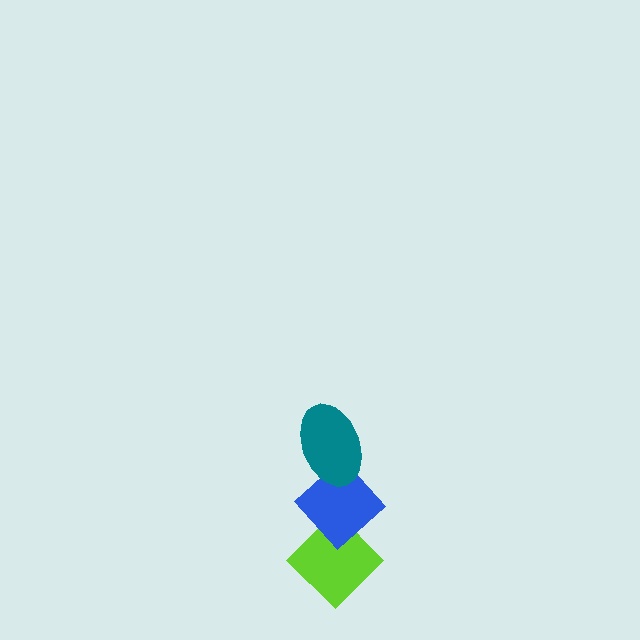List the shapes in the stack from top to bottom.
From top to bottom: the teal ellipse, the blue diamond, the lime diamond.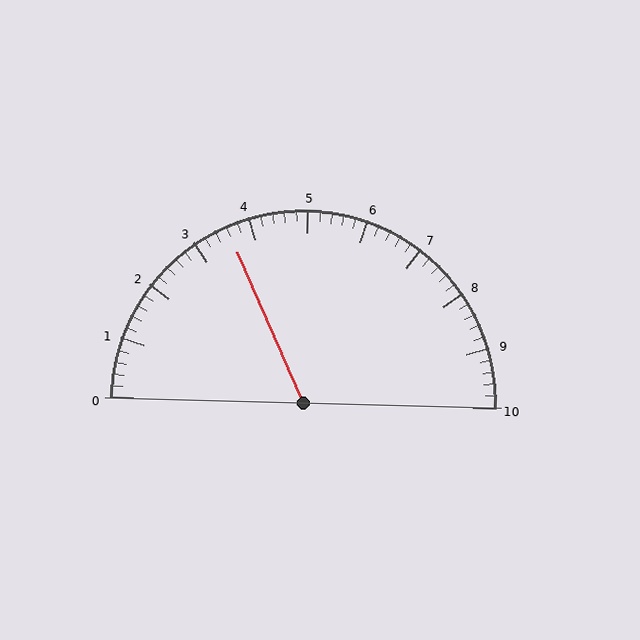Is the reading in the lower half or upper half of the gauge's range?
The reading is in the lower half of the range (0 to 10).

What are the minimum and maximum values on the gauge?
The gauge ranges from 0 to 10.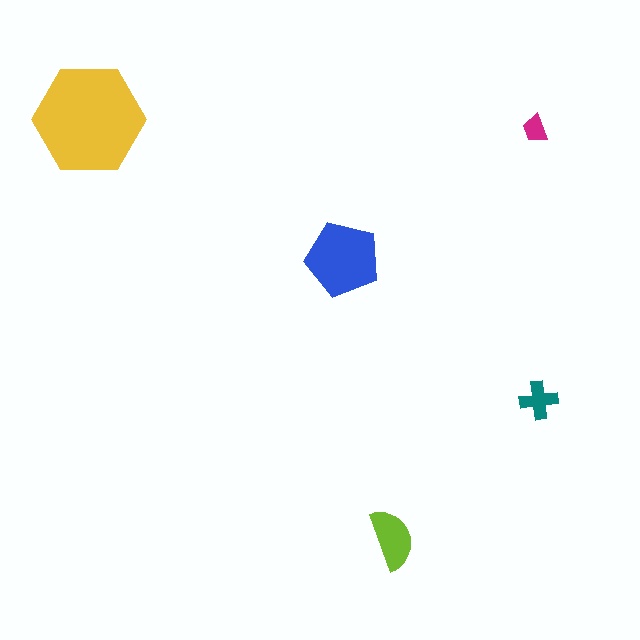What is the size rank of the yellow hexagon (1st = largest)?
1st.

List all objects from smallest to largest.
The magenta trapezoid, the teal cross, the lime semicircle, the blue pentagon, the yellow hexagon.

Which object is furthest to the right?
The teal cross is rightmost.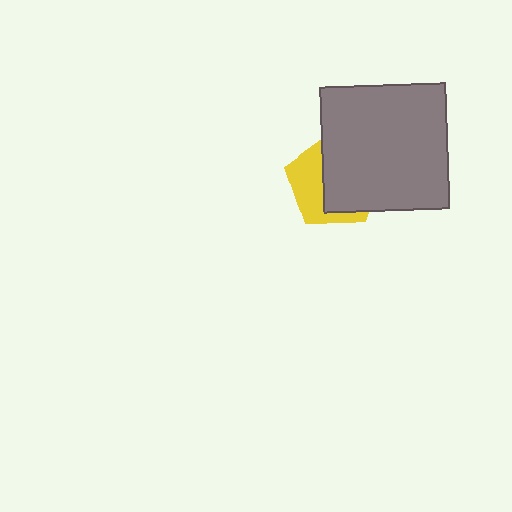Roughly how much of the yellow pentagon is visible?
A small part of it is visible (roughly 42%).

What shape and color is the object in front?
The object in front is a gray square.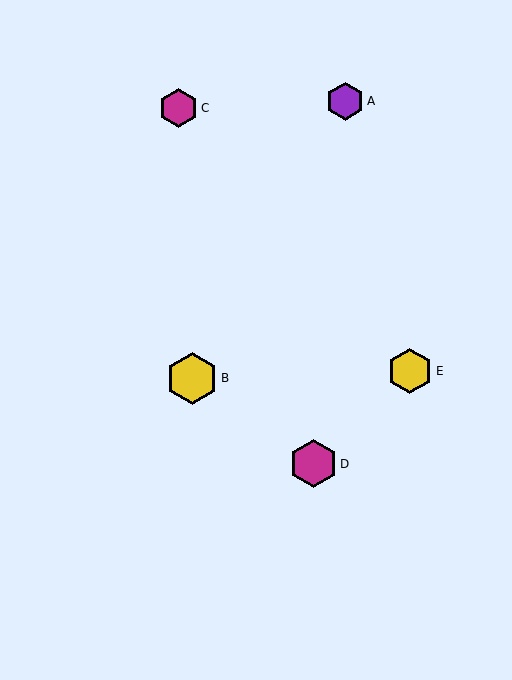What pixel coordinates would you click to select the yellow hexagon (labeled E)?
Click at (410, 371) to select the yellow hexagon E.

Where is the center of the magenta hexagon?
The center of the magenta hexagon is at (178, 108).